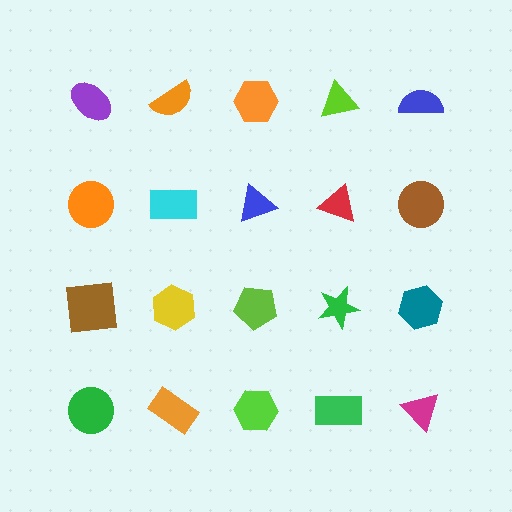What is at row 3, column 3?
A lime pentagon.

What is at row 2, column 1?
An orange circle.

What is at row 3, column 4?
A green star.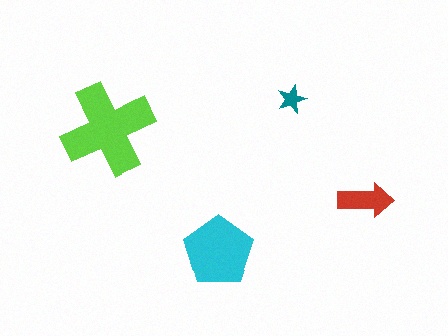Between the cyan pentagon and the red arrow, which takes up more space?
The cyan pentagon.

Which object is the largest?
The lime cross.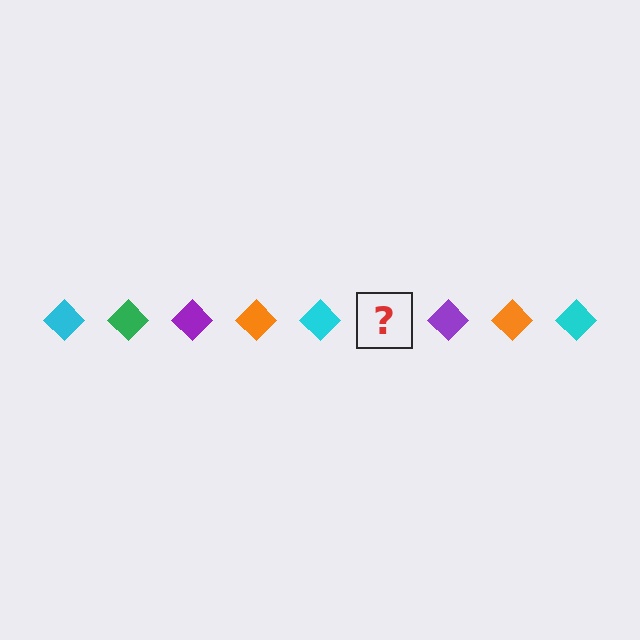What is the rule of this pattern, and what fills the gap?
The rule is that the pattern cycles through cyan, green, purple, orange diamonds. The gap should be filled with a green diamond.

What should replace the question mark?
The question mark should be replaced with a green diamond.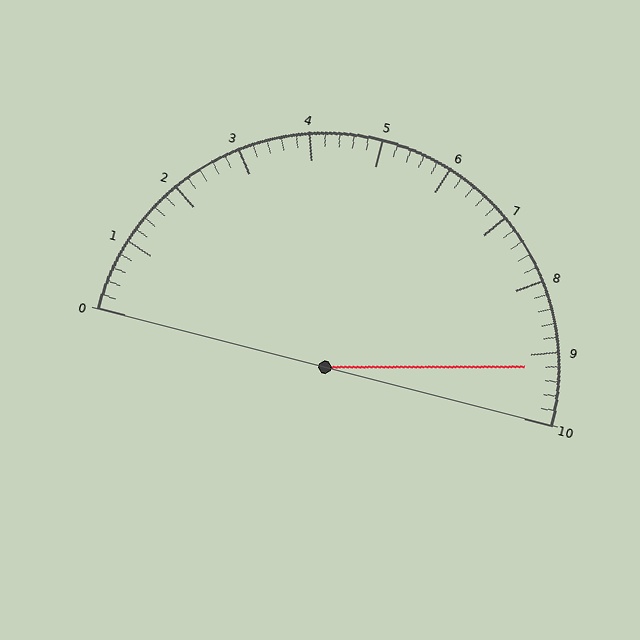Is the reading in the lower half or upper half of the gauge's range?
The reading is in the upper half of the range (0 to 10).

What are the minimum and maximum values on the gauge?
The gauge ranges from 0 to 10.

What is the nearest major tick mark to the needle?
The nearest major tick mark is 9.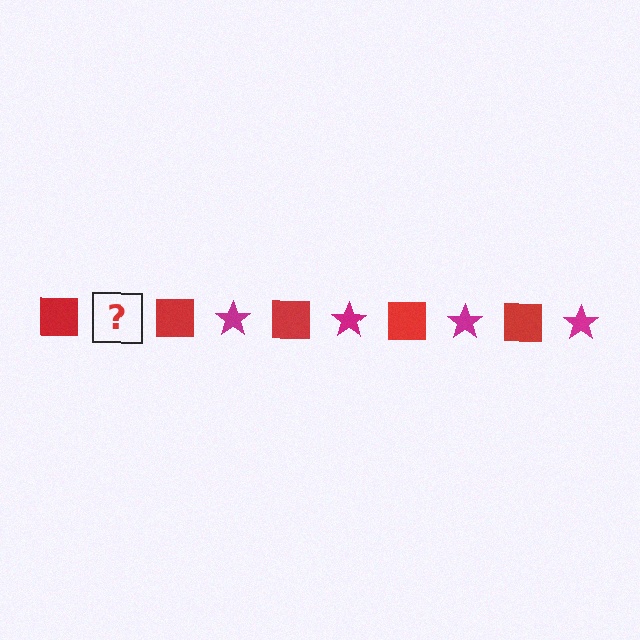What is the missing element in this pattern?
The missing element is a magenta star.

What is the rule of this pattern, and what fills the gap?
The rule is that the pattern alternates between red square and magenta star. The gap should be filled with a magenta star.